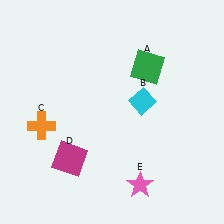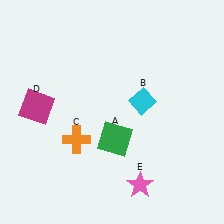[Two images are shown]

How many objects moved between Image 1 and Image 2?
3 objects moved between the two images.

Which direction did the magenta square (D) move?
The magenta square (D) moved up.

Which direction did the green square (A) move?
The green square (A) moved down.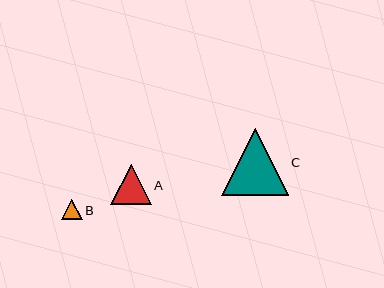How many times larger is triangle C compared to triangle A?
Triangle C is approximately 1.6 times the size of triangle A.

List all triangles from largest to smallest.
From largest to smallest: C, A, B.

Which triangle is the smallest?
Triangle B is the smallest with a size of approximately 21 pixels.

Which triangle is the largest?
Triangle C is the largest with a size of approximately 67 pixels.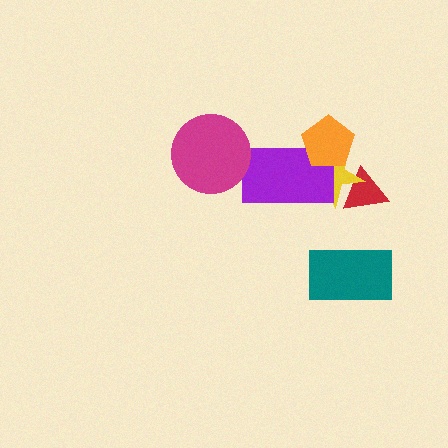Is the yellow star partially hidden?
Yes, it is partially covered by another shape.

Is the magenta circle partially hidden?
No, no other shape covers it.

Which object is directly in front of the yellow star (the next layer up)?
The purple rectangle is directly in front of the yellow star.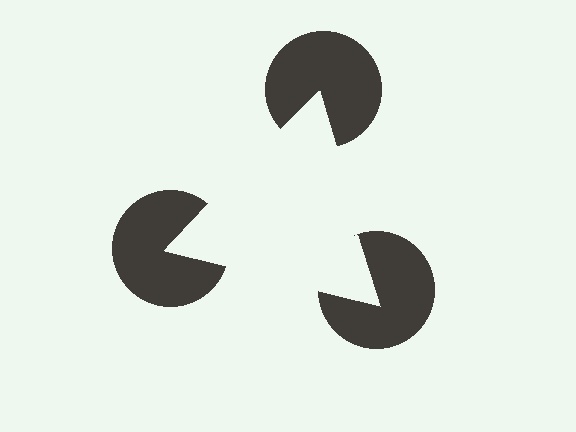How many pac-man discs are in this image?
There are 3 — one at each vertex of the illusory triangle.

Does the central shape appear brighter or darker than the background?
It typically appears slightly brighter than the background, even though no actual brightness change is drawn.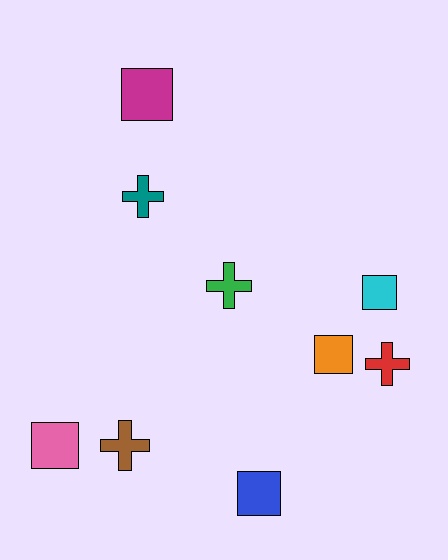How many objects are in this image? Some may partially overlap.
There are 9 objects.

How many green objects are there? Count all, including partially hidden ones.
There is 1 green object.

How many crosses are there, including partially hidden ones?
There are 4 crosses.